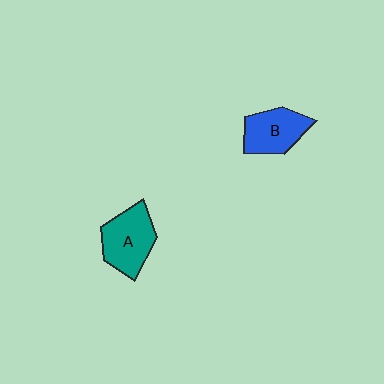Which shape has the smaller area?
Shape B (blue).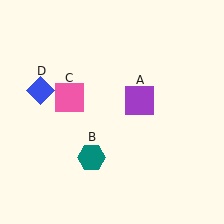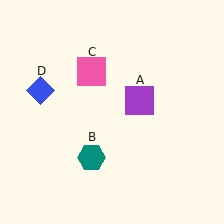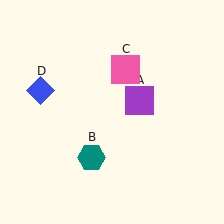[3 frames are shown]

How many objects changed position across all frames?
1 object changed position: pink square (object C).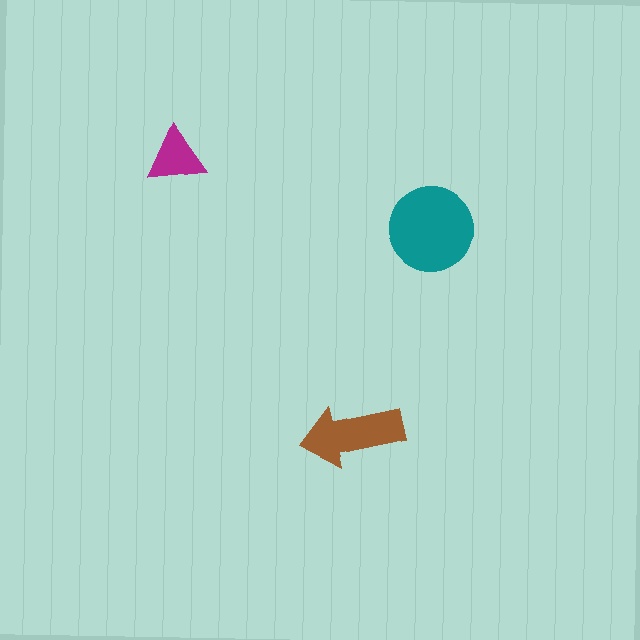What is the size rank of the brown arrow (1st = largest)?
2nd.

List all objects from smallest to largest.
The magenta triangle, the brown arrow, the teal circle.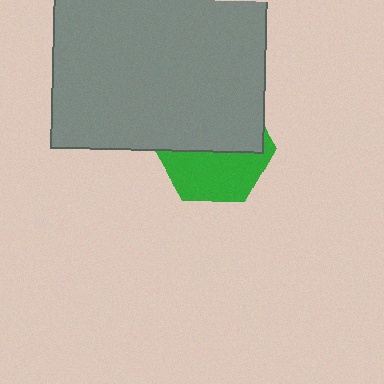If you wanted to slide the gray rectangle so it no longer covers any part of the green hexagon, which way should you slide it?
Slide it up — that is the most direct way to separate the two shapes.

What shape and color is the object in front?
The object in front is a gray rectangle.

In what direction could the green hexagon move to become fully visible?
The green hexagon could move down. That would shift it out from behind the gray rectangle entirely.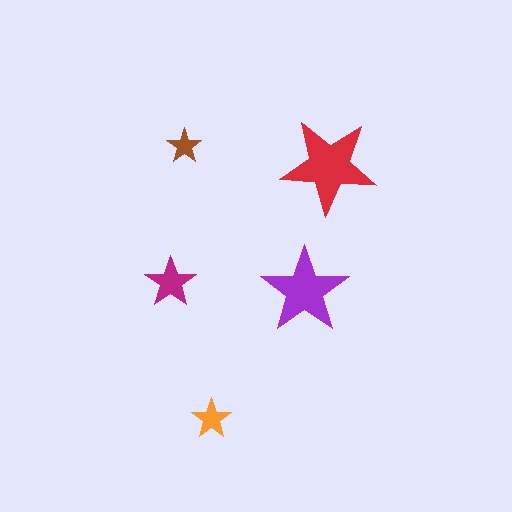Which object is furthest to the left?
The magenta star is leftmost.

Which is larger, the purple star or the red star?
The red one.